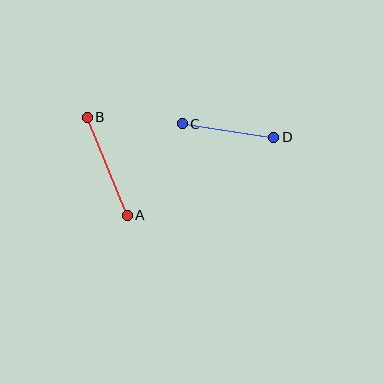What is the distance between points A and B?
The distance is approximately 106 pixels.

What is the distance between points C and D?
The distance is approximately 92 pixels.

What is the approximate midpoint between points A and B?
The midpoint is at approximately (107, 166) pixels.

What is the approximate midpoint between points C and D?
The midpoint is at approximately (228, 131) pixels.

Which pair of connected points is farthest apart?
Points A and B are farthest apart.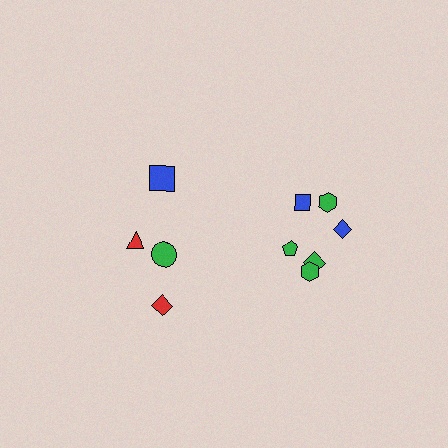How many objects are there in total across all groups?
There are 10 objects.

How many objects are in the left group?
There are 4 objects.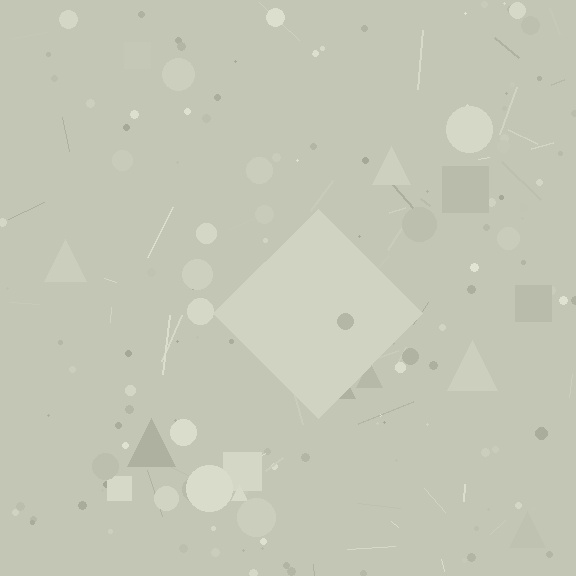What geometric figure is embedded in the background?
A diamond is embedded in the background.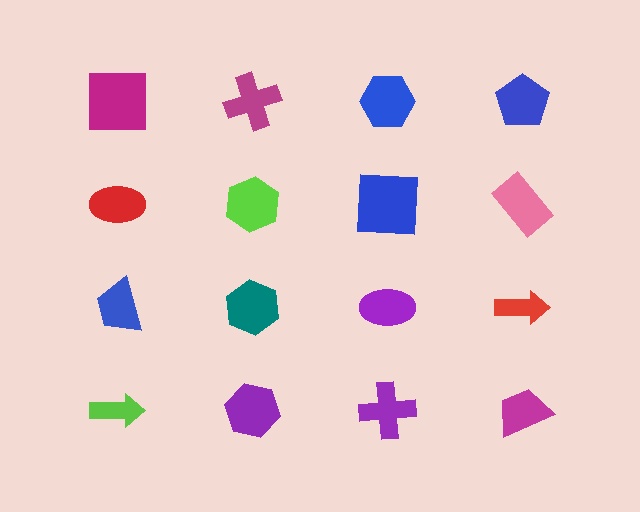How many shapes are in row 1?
4 shapes.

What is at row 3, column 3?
A purple ellipse.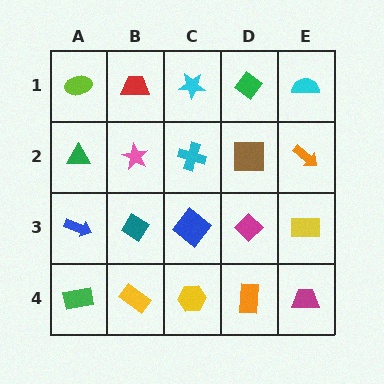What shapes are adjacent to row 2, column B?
A red trapezoid (row 1, column B), a teal diamond (row 3, column B), a green triangle (row 2, column A), a cyan cross (row 2, column C).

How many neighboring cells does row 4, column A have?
2.